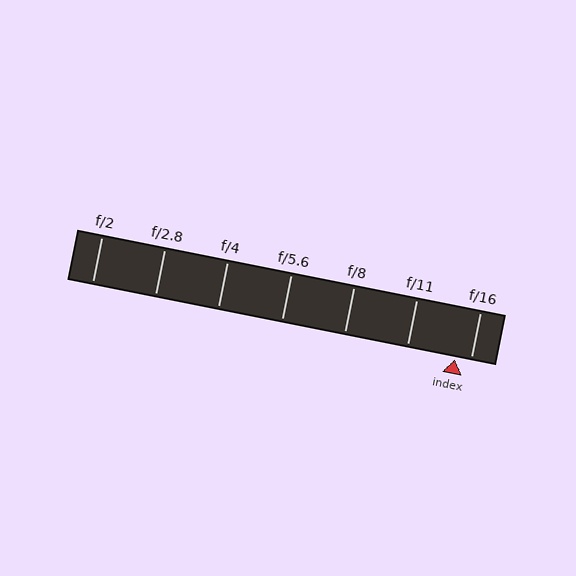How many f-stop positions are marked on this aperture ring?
There are 7 f-stop positions marked.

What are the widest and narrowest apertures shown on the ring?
The widest aperture shown is f/2 and the narrowest is f/16.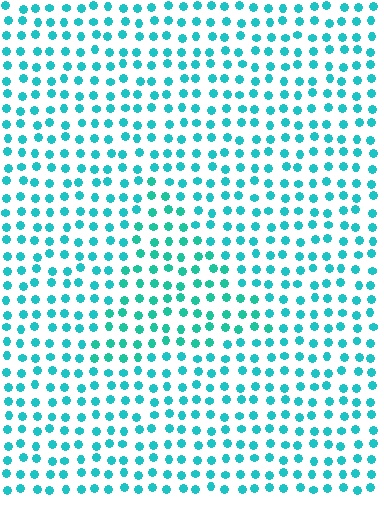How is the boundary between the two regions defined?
The boundary is defined purely by a slight shift in hue (about 15 degrees). Spacing, size, and orientation are identical on both sides.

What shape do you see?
I see a triangle.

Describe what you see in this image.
The image is filled with small cyan elements in a uniform arrangement. A triangle-shaped region is visible where the elements are tinted to a slightly different hue, forming a subtle color boundary.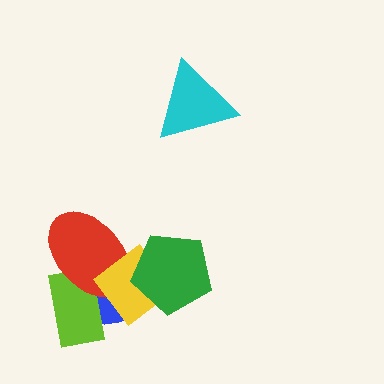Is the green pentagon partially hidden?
No, no other shape covers it.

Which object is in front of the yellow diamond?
The green pentagon is in front of the yellow diamond.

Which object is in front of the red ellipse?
The yellow diamond is in front of the red ellipse.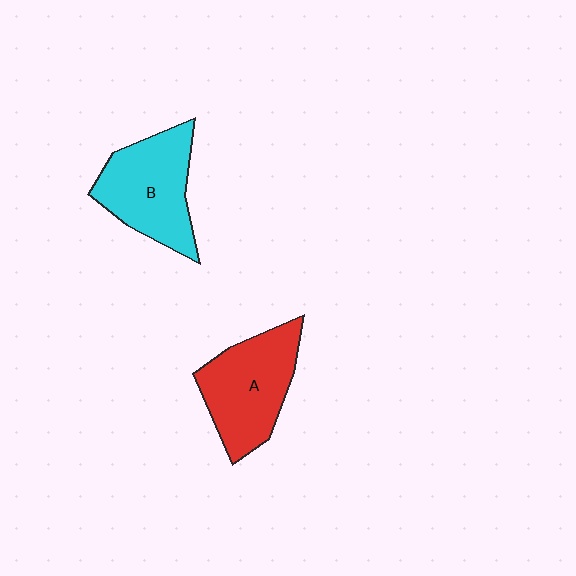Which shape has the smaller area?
Shape B (cyan).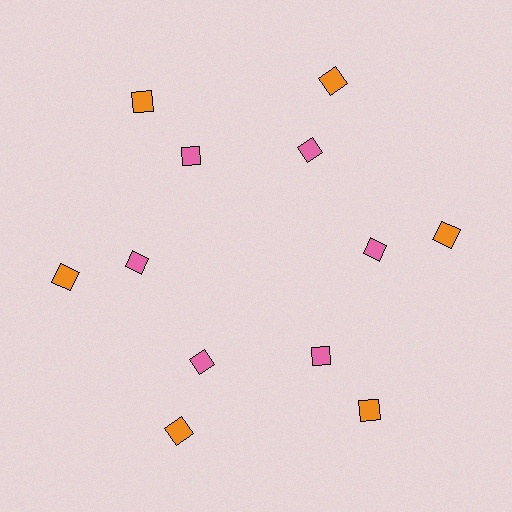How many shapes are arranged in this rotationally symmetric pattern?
There are 12 shapes, arranged in 6 groups of 2.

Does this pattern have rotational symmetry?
Yes, this pattern has 6-fold rotational symmetry. It looks the same after rotating 60 degrees around the center.